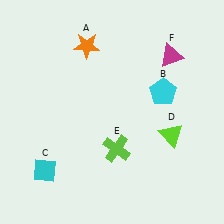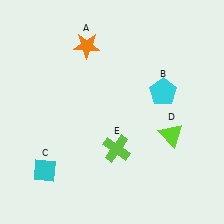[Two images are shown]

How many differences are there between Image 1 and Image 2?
There is 1 difference between the two images.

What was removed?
The magenta triangle (F) was removed in Image 2.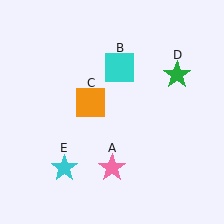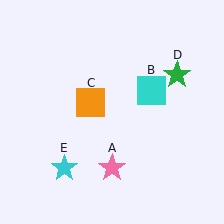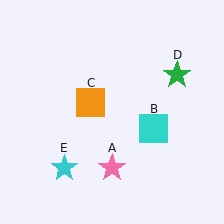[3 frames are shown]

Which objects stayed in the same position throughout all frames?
Pink star (object A) and orange square (object C) and green star (object D) and cyan star (object E) remained stationary.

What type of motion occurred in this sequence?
The cyan square (object B) rotated clockwise around the center of the scene.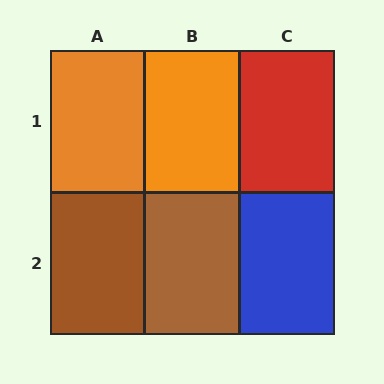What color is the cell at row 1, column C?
Red.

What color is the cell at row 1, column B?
Orange.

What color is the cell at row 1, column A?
Orange.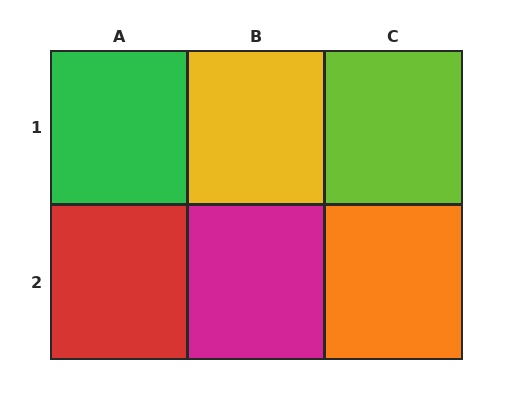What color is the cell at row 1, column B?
Yellow.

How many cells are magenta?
1 cell is magenta.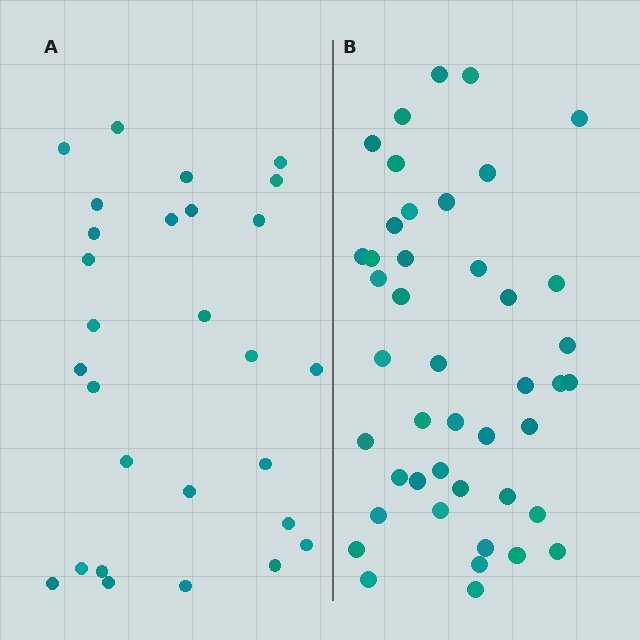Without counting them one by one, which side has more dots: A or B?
Region B (the right region) has more dots.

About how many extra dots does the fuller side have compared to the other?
Region B has approximately 15 more dots than region A.